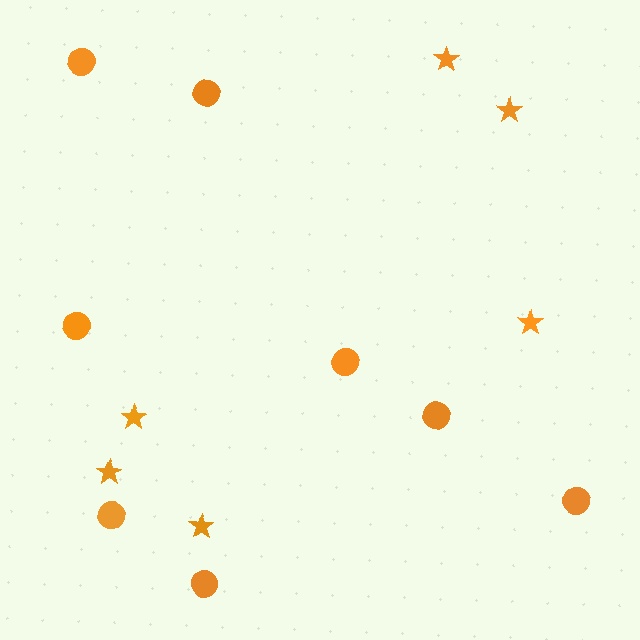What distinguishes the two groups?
There are 2 groups: one group of circles (8) and one group of stars (6).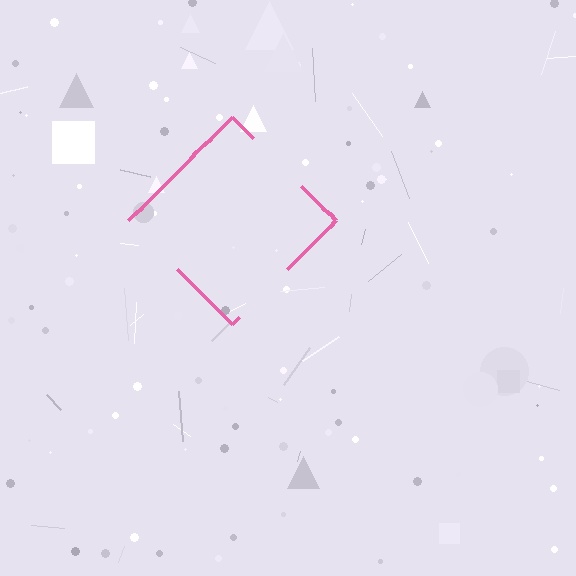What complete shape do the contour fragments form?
The contour fragments form a diamond.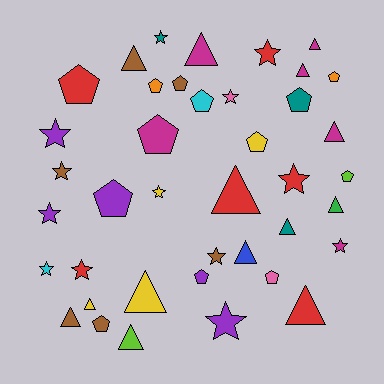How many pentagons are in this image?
There are 13 pentagons.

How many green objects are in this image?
There is 1 green object.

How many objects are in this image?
There are 40 objects.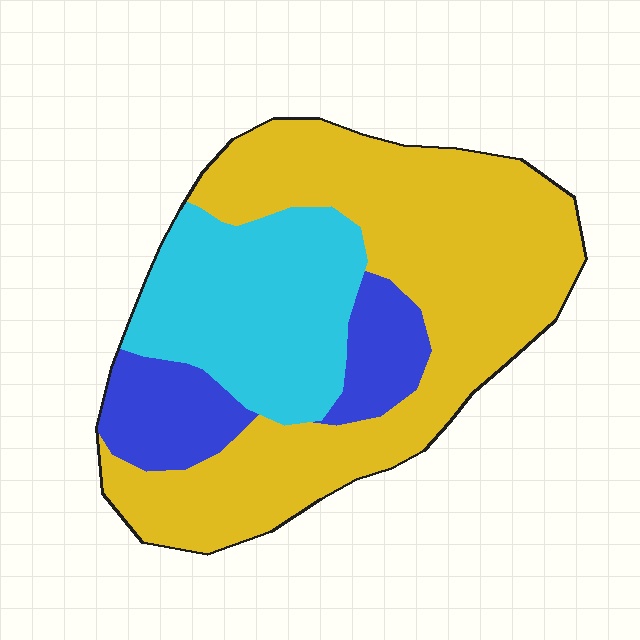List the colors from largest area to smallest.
From largest to smallest: yellow, cyan, blue.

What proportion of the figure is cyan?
Cyan takes up about one quarter (1/4) of the figure.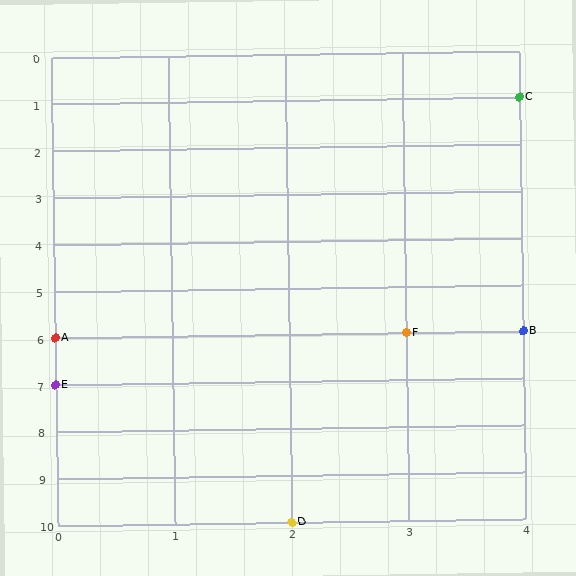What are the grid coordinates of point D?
Point D is at grid coordinates (2, 10).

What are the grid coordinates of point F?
Point F is at grid coordinates (3, 6).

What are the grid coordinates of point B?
Point B is at grid coordinates (4, 6).